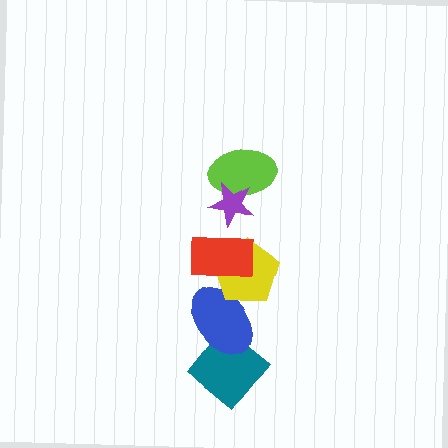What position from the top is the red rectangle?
The red rectangle is 3rd from the top.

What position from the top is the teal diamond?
The teal diamond is 6th from the top.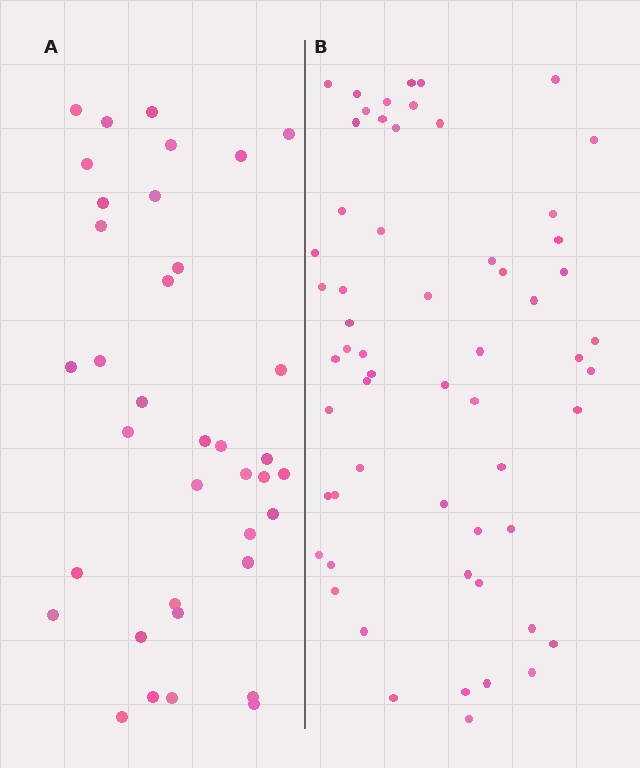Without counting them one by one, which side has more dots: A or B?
Region B (the right region) has more dots.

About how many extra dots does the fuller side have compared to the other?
Region B has approximately 20 more dots than region A.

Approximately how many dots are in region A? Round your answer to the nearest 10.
About 40 dots. (The exact count is 37, which rounds to 40.)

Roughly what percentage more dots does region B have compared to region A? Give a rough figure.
About 60% more.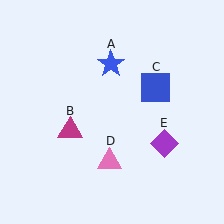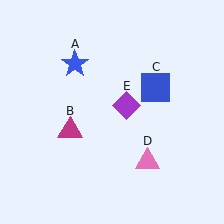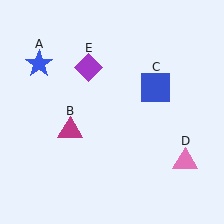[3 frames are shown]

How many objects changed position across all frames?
3 objects changed position: blue star (object A), pink triangle (object D), purple diamond (object E).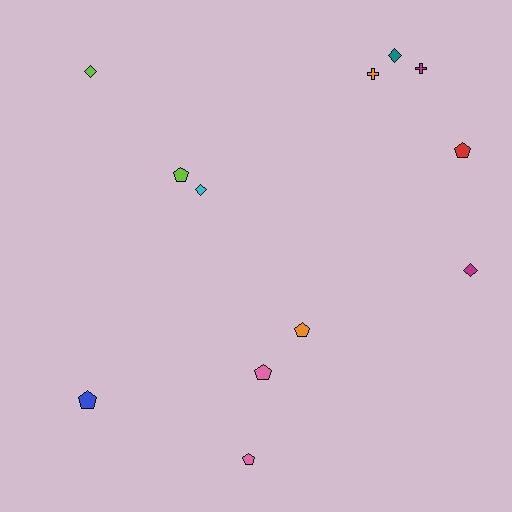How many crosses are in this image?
There are 2 crosses.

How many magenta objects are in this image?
There are 2 magenta objects.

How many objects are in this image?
There are 12 objects.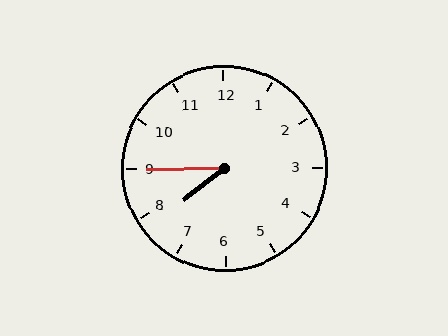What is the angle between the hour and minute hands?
Approximately 38 degrees.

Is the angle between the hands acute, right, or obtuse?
It is acute.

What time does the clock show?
7:45.